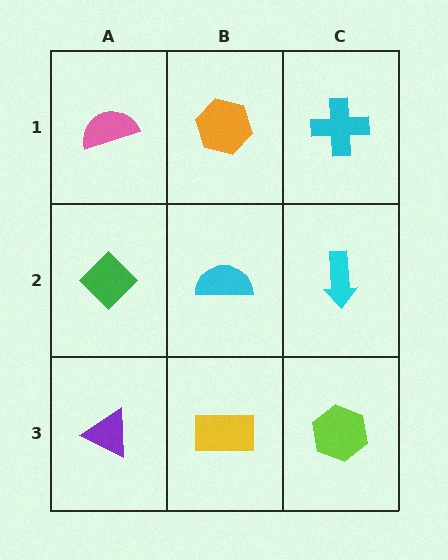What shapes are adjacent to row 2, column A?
A pink semicircle (row 1, column A), a purple triangle (row 3, column A), a cyan semicircle (row 2, column B).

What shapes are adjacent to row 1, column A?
A green diamond (row 2, column A), an orange hexagon (row 1, column B).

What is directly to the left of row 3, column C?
A yellow rectangle.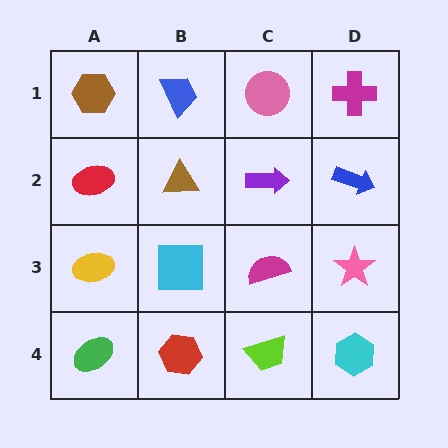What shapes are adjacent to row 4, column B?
A cyan square (row 3, column B), a green ellipse (row 4, column A), a lime trapezoid (row 4, column C).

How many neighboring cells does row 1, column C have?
3.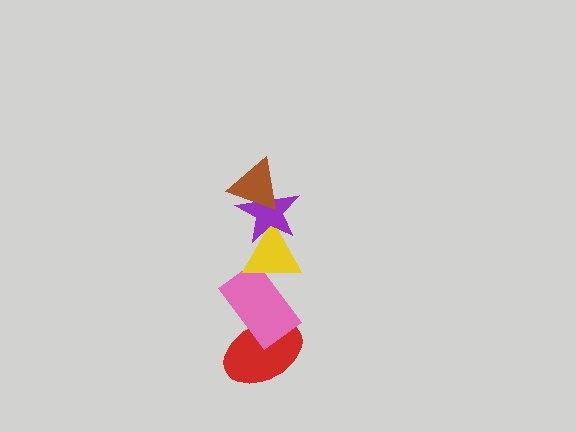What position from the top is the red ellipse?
The red ellipse is 5th from the top.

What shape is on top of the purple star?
The brown triangle is on top of the purple star.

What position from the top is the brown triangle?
The brown triangle is 1st from the top.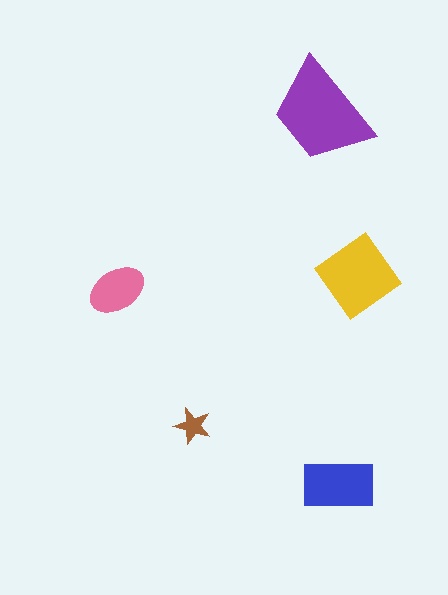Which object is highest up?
The purple trapezoid is topmost.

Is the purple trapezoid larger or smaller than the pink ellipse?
Larger.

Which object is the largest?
The purple trapezoid.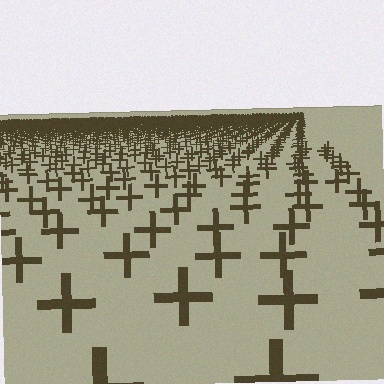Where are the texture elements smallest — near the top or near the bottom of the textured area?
Near the top.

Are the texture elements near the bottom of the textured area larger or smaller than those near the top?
Larger. Near the bottom, elements are closer to the viewer and appear at a bigger on-screen size.